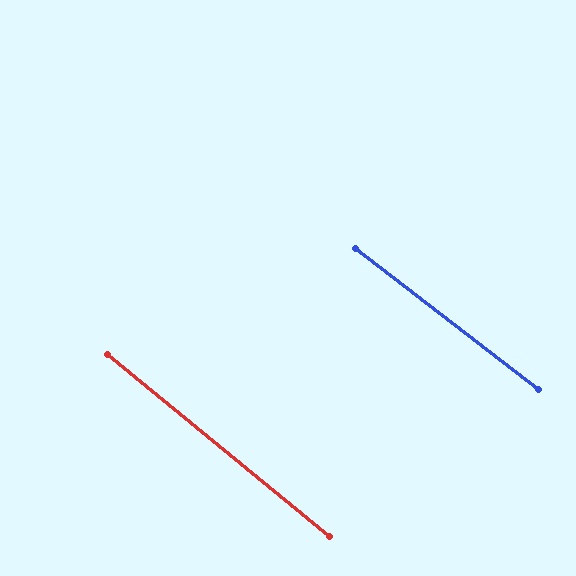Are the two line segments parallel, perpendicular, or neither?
Parallel — their directions differ by only 1.7°.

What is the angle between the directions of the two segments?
Approximately 2 degrees.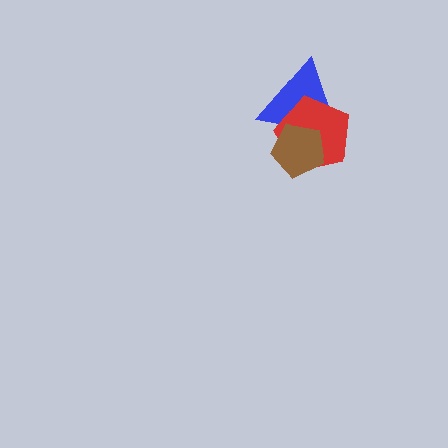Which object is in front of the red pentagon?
The brown pentagon is in front of the red pentagon.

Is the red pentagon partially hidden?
Yes, it is partially covered by another shape.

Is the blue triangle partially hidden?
Yes, it is partially covered by another shape.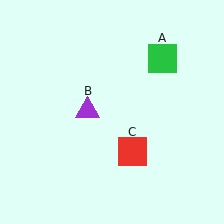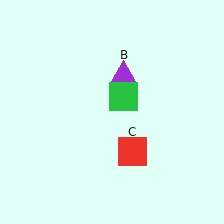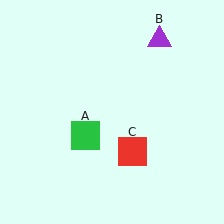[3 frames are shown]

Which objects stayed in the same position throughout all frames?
Red square (object C) remained stationary.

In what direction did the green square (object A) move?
The green square (object A) moved down and to the left.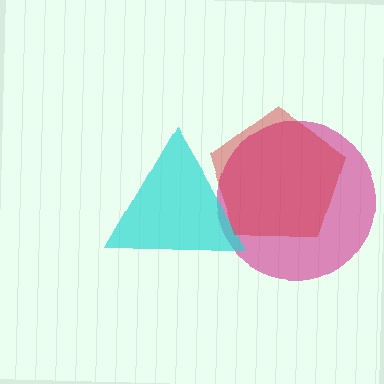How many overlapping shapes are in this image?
There are 3 overlapping shapes in the image.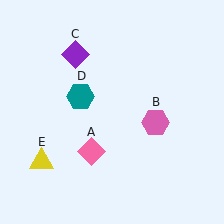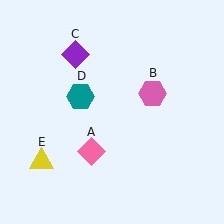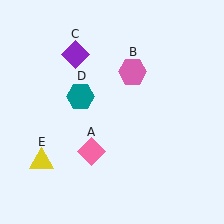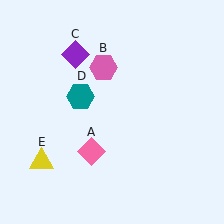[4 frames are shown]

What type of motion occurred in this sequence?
The pink hexagon (object B) rotated counterclockwise around the center of the scene.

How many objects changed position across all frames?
1 object changed position: pink hexagon (object B).